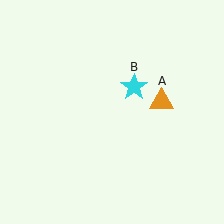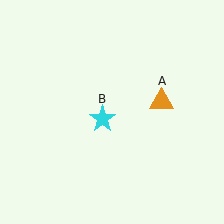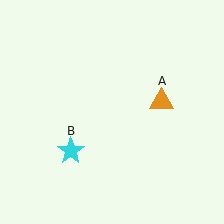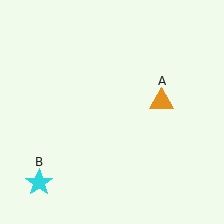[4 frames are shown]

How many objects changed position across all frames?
1 object changed position: cyan star (object B).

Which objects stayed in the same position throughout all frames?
Orange triangle (object A) remained stationary.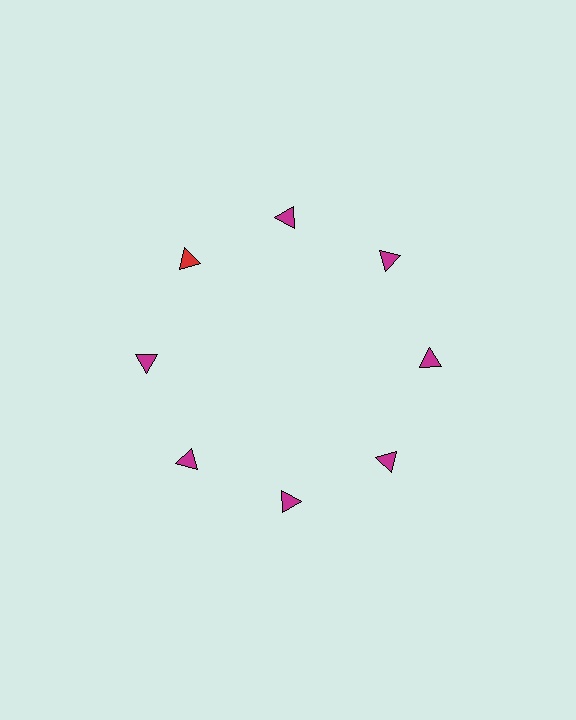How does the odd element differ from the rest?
It has a different color: red instead of magenta.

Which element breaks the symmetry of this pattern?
The red triangle at roughly the 10 o'clock position breaks the symmetry. All other shapes are magenta triangles.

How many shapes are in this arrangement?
There are 8 shapes arranged in a ring pattern.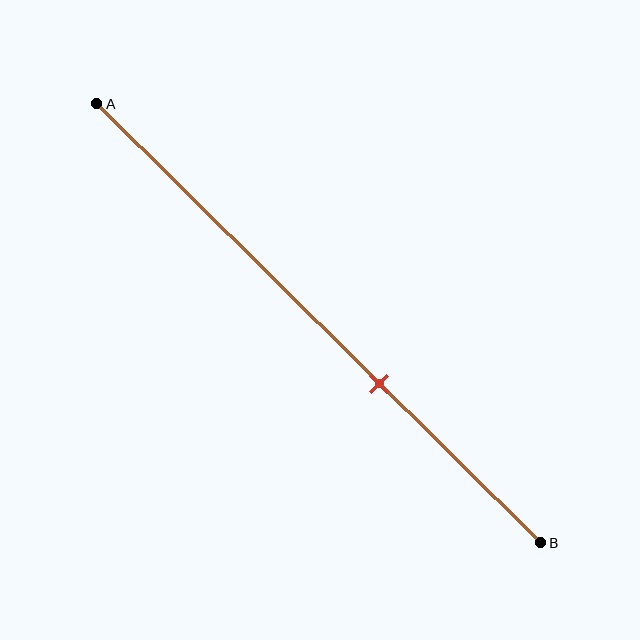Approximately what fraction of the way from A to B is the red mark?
The red mark is approximately 65% of the way from A to B.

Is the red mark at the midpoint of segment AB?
No, the mark is at about 65% from A, not at the 50% midpoint.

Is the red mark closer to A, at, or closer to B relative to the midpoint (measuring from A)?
The red mark is closer to point B than the midpoint of segment AB.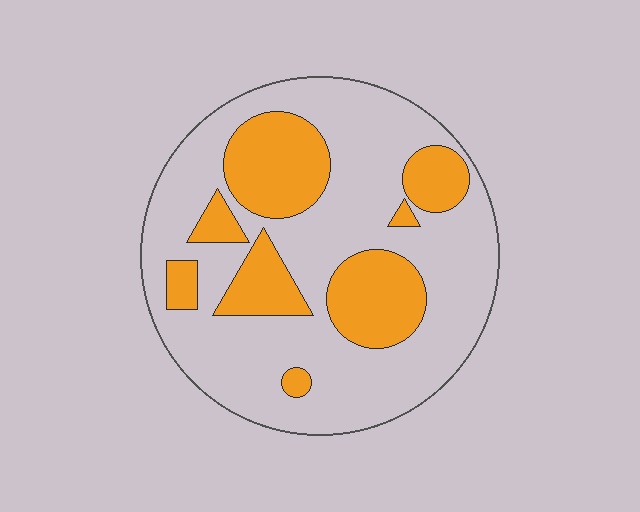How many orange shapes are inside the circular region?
8.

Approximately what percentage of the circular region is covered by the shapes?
Approximately 30%.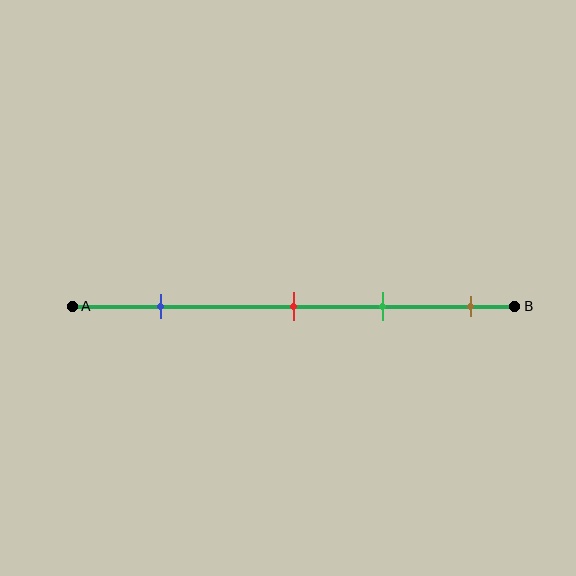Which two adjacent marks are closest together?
The red and green marks are the closest adjacent pair.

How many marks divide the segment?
There are 4 marks dividing the segment.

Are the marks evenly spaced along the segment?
No, the marks are not evenly spaced.